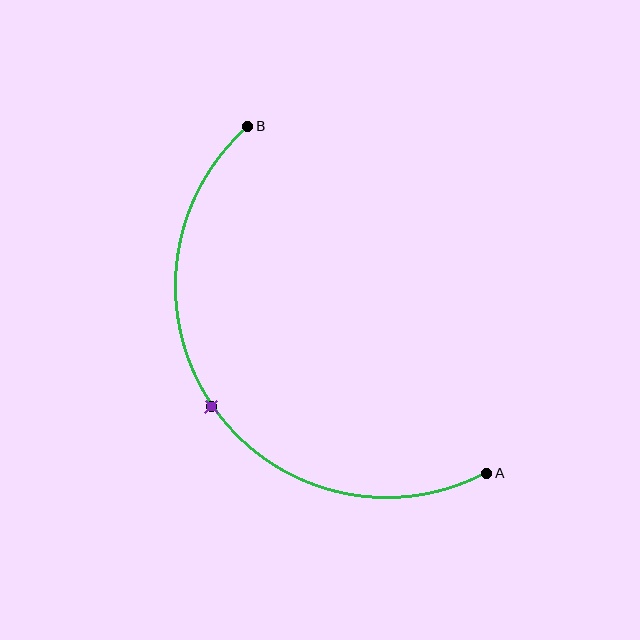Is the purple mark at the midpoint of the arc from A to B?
Yes. The purple mark lies on the arc at equal arc-length from both A and B — it is the arc midpoint.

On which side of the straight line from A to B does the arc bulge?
The arc bulges below and to the left of the straight line connecting A and B.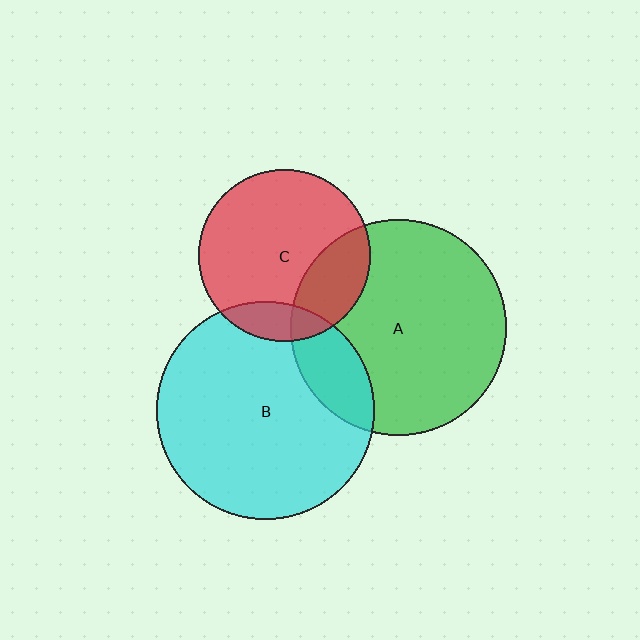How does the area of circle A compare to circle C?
Approximately 1.6 times.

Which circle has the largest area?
Circle B (cyan).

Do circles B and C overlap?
Yes.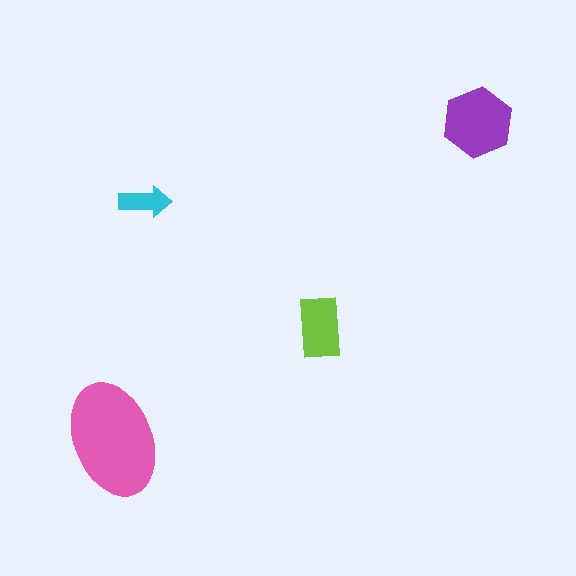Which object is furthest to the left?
The pink ellipse is leftmost.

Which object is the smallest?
The cyan arrow.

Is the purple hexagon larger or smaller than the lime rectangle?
Larger.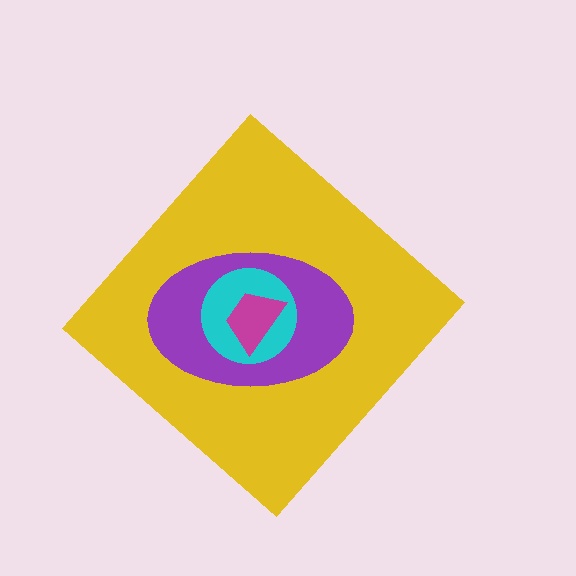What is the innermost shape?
The magenta trapezoid.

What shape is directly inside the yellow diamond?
The purple ellipse.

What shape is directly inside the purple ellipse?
The cyan circle.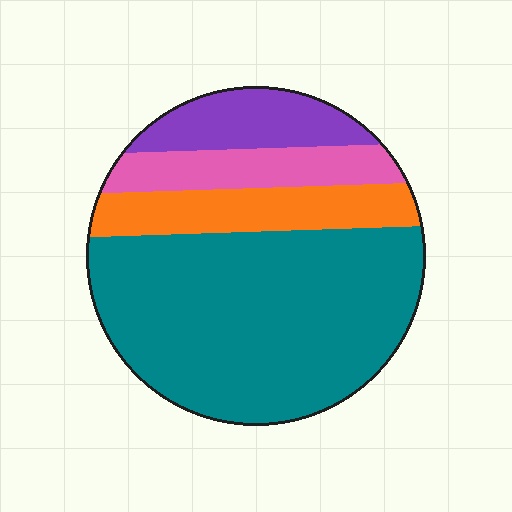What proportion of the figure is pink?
Pink covers roughly 15% of the figure.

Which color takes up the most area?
Teal, at roughly 60%.